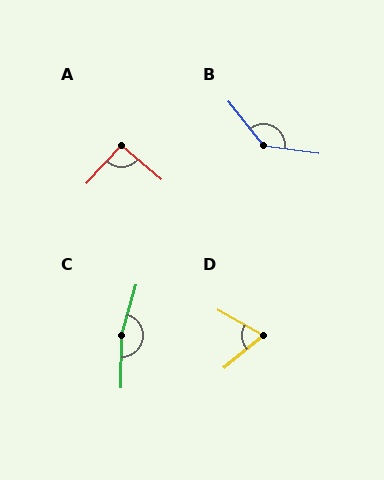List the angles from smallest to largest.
D (68°), A (92°), B (136°), C (164°).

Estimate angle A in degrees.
Approximately 92 degrees.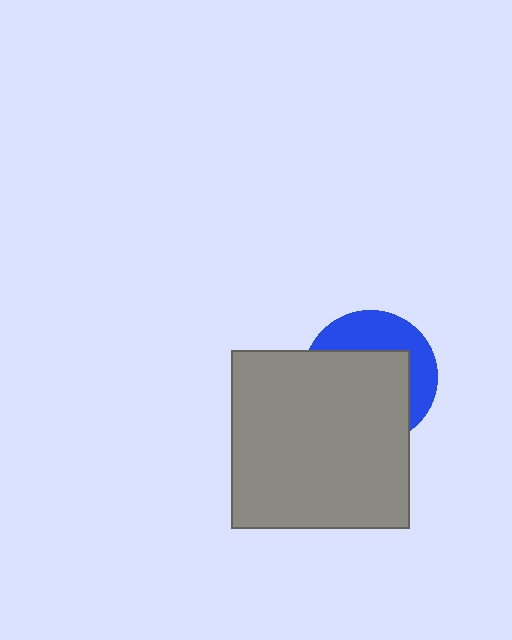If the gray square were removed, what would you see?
You would see the complete blue circle.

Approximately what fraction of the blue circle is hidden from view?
Roughly 62% of the blue circle is hidden behind the gray square.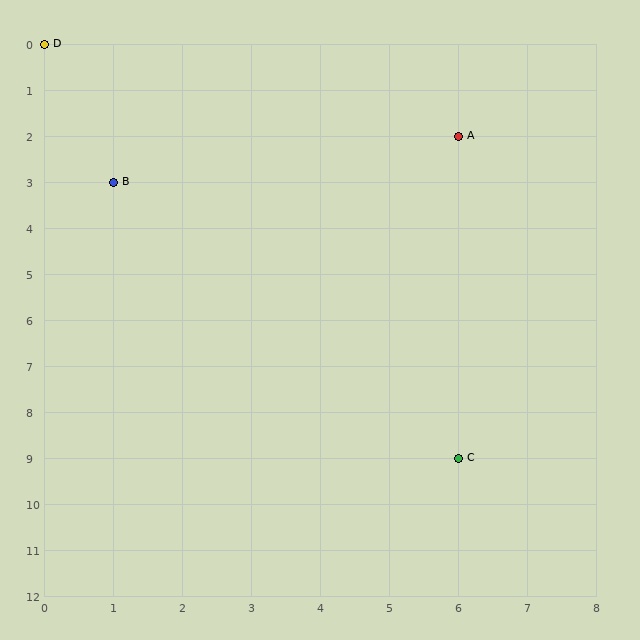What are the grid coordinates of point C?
Point C is at grid coordinates (6, 9).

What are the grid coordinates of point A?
Point A is at grid coordinates (6, 2).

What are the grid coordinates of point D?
Point D is at grid coordinates (0, 0).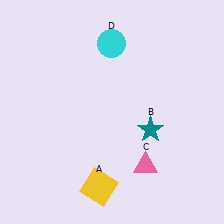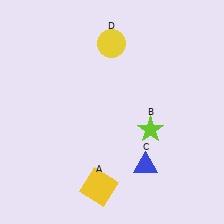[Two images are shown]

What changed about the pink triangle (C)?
In Image 1, C is pink. In Image 2, it changed to blue.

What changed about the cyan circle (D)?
In Image 1, D is cyan. In Image 2, it changed to yellow.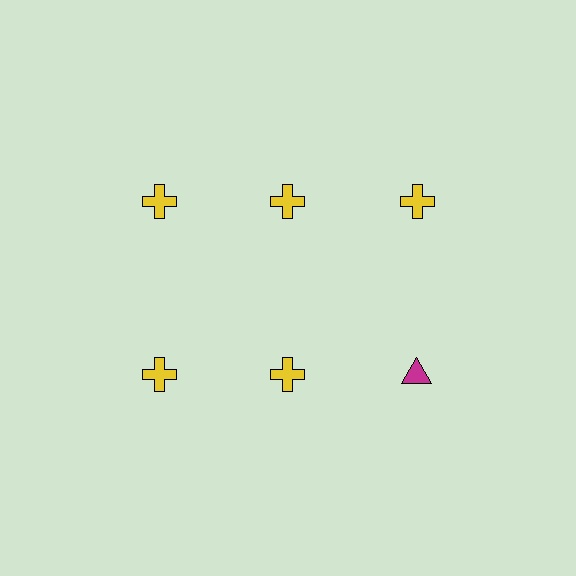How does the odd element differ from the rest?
It differs in both color (magenta instead of yellow) and shape (triangle instead of cross).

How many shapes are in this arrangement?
There are 6 shapes arranged in a grid pattern.